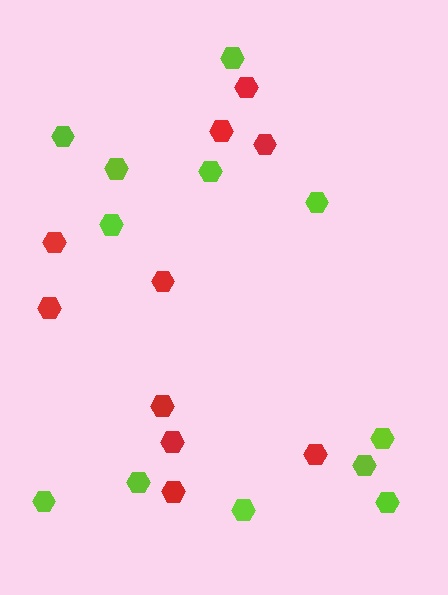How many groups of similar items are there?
There are 2 groups: one group of lime hexagons (12) and one group of red hexagons (10).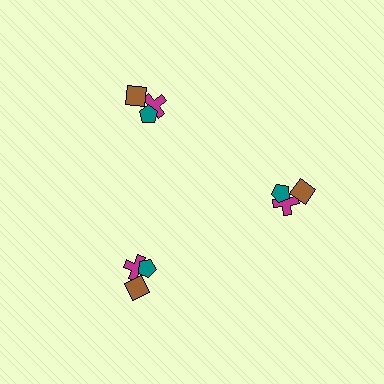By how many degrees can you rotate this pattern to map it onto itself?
The pattern maps onto itself every 120 degrees of rotation.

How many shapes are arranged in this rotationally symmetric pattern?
There are 9 shapes, arranged in 3 groups of 3.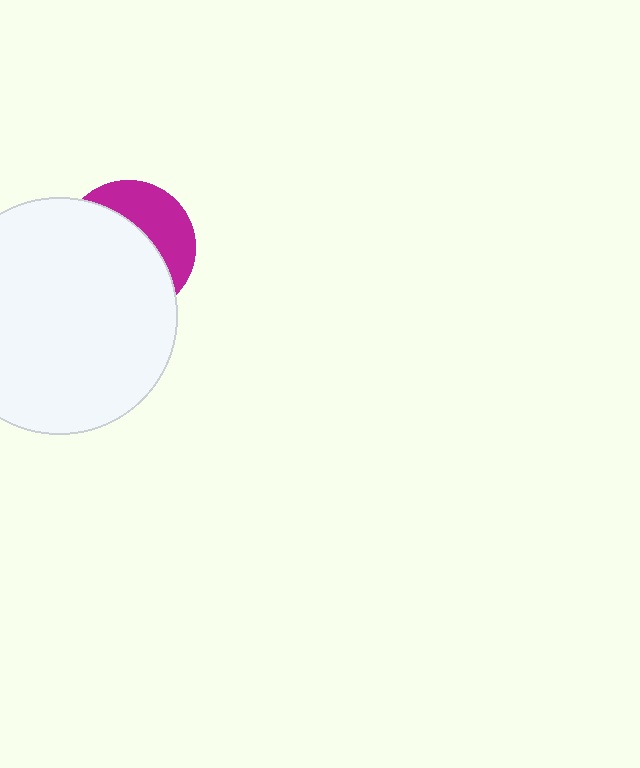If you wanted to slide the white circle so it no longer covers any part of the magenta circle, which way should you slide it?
Slide it toward the lower-left — that is the most direct way to separate the two shapes.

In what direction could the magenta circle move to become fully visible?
The magenta circle could move toward the upper-right. That would shift it out from behind the white circle entirely.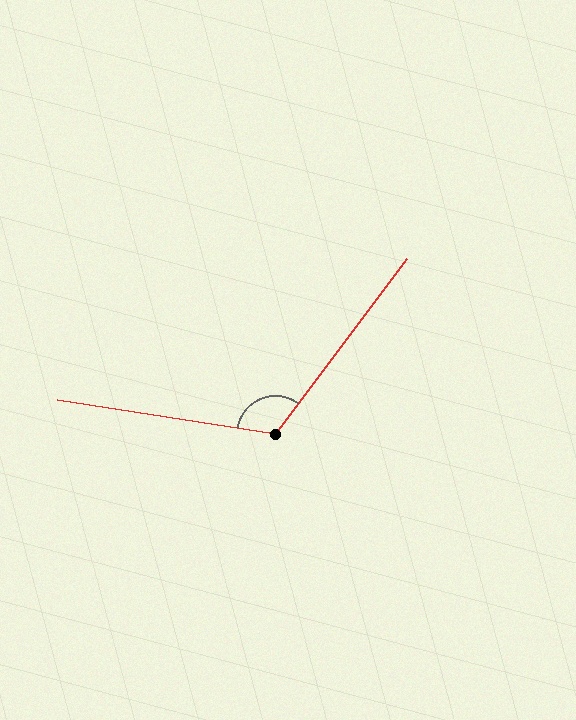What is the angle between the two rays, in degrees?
Approximately 118 degrees.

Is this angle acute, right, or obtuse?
It is obtuse.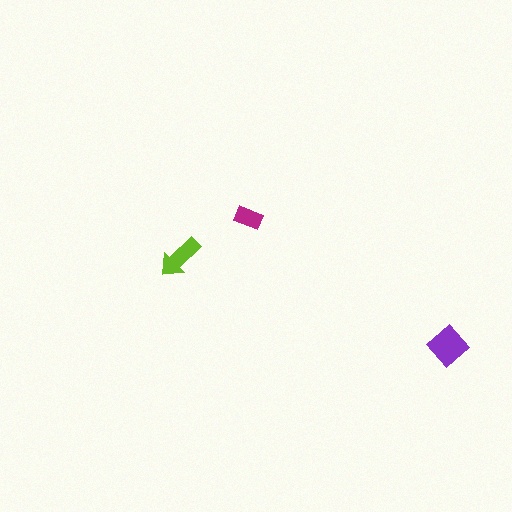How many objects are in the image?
There are 3 objects in the image.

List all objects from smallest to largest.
The magenta rectangle, the lime arrow, the purple diamond.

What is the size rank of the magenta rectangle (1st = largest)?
3rd.